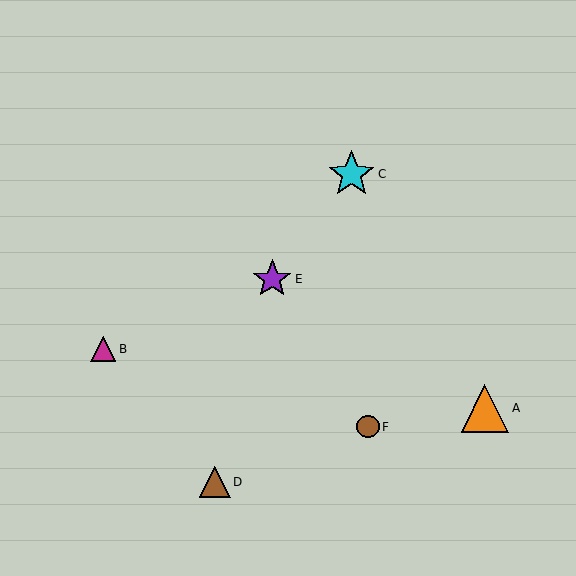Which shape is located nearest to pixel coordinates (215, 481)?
The brown triangle (labeled D) at (215, 482) is nearest to that location.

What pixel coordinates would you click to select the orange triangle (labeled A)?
Click at (485, 408) to select the orange triangle A.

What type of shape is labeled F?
Shape F is a brown circle.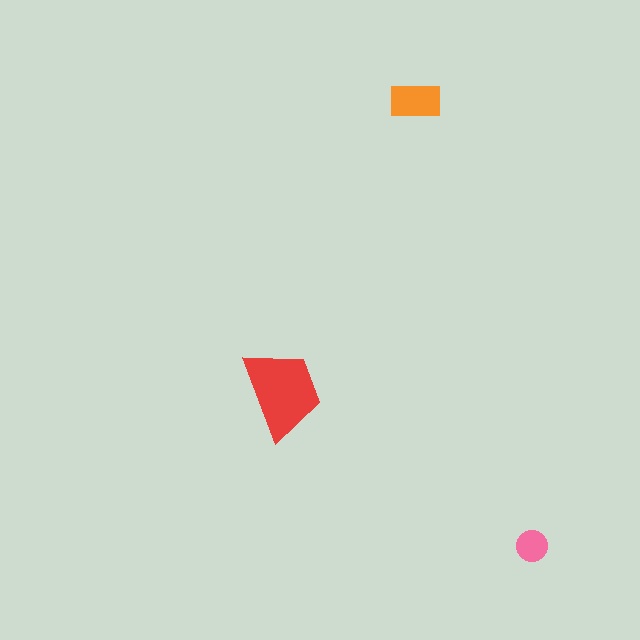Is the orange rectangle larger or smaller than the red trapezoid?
Smaller.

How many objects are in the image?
There are 3 objects in the image.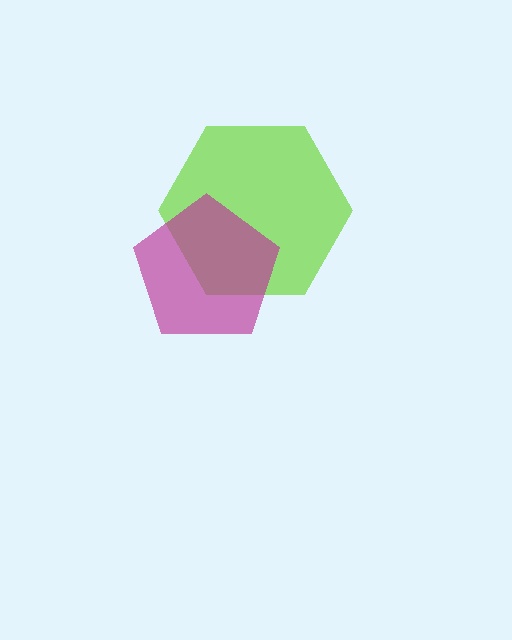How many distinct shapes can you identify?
There are 2 distinct shapes: a lime hexagon, a magenta pentagon.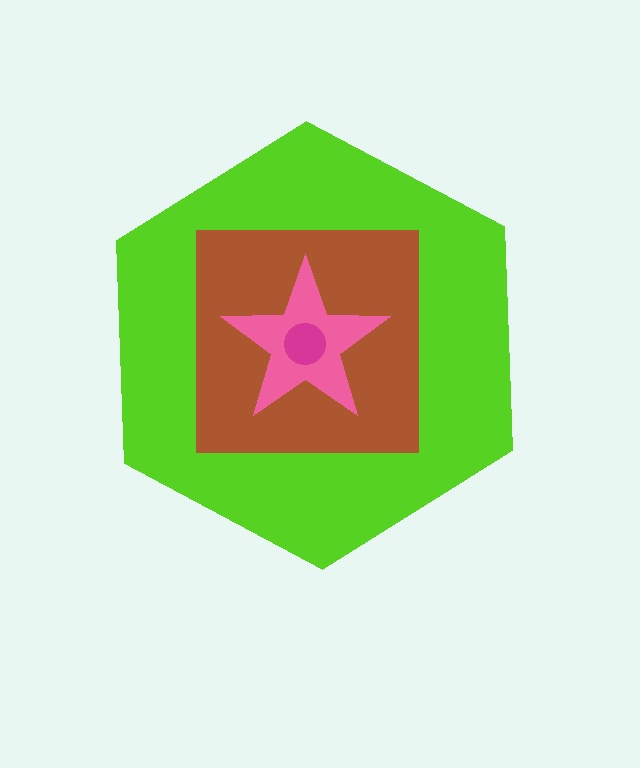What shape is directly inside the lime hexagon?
The brown square.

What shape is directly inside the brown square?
The pink star.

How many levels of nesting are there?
4.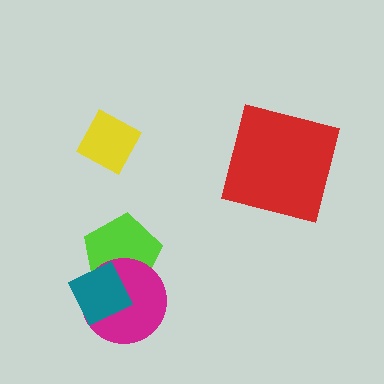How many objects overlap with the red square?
0 objects overlap with the red square.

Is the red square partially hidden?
No, no other shape covers it.